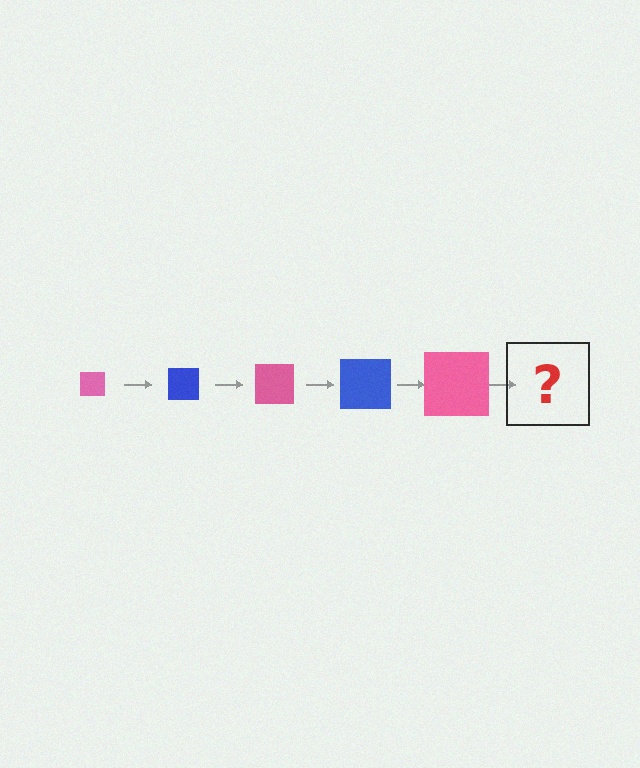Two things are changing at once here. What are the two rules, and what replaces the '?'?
The two rules are that the square grows larger each step and the color cycles through pink and blue. The '?' should be a blue square, larger than the previous one.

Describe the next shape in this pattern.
It should be a blue square, larger than the previous one.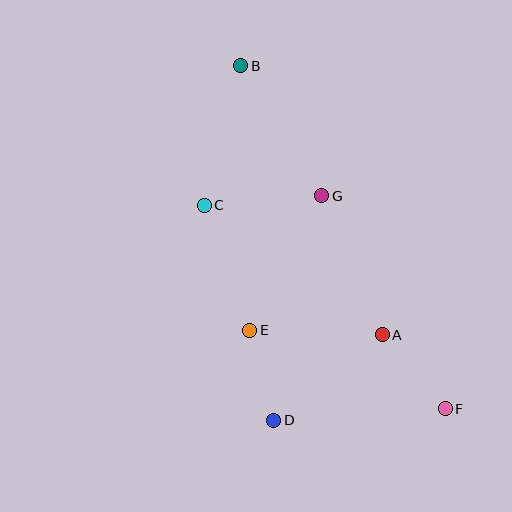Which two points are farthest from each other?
Points B and F are farthest from each other.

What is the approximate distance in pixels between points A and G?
The distance between A and G is approximately 151 pixels.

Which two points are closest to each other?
Points D and E are closest to each other.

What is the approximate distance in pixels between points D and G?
The distance between D and G is approximately 229 pixels.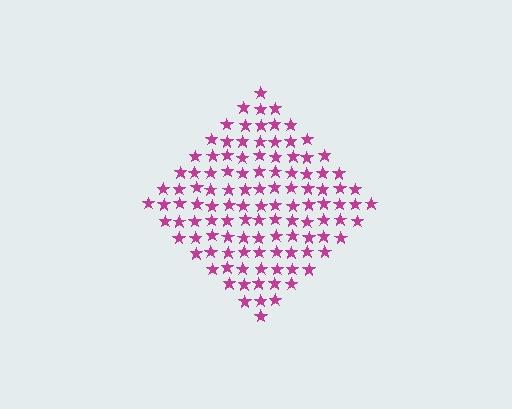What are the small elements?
The small elements are stars.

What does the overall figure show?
The overall figure shows a diamond.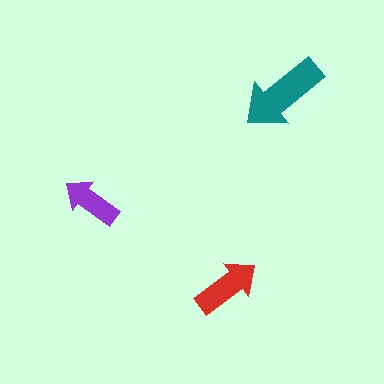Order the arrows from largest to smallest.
the teal one, the red one, the purple one.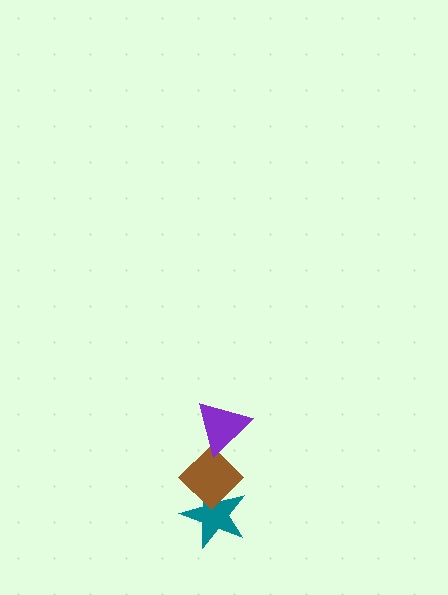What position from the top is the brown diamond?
The brown diamond is 2nd from the top.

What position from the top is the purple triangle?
The purple triangle is 1st from the top.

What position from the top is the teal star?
The teal star is 3rd from the top.